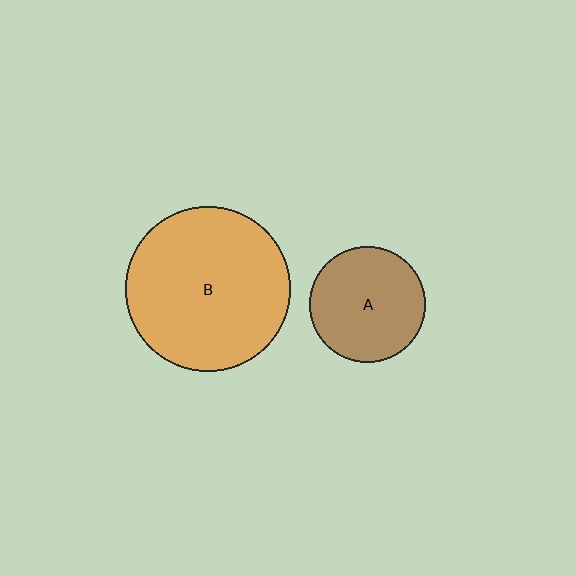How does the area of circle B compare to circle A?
Approximately 2.0 times.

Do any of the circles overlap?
No, none of the circles overlap.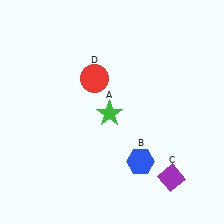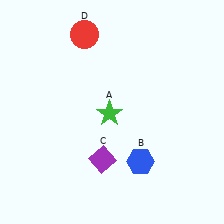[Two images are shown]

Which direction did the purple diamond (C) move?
The purple diamond (C) moved left.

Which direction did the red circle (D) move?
The red circle (D) moved up.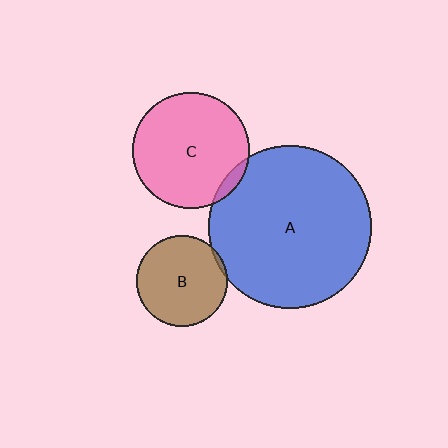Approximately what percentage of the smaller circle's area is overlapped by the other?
Approximately 5%.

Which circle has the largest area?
Circle A (blue).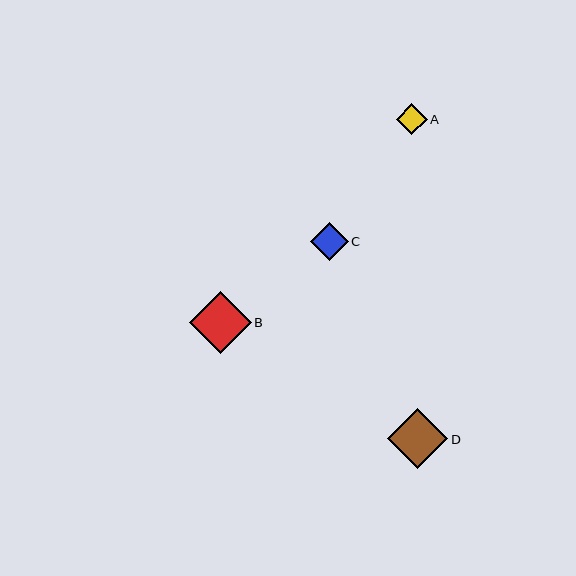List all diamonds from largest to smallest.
From largest to smallest: B, D, C, A.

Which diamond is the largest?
Diamond B is the largest with a size of approximately 62 pixels.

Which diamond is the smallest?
Diamond A is the smallest with a size of approximately 31 pixels.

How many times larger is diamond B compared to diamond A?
Diamond B is approximately 2.0 times the size of diamond A.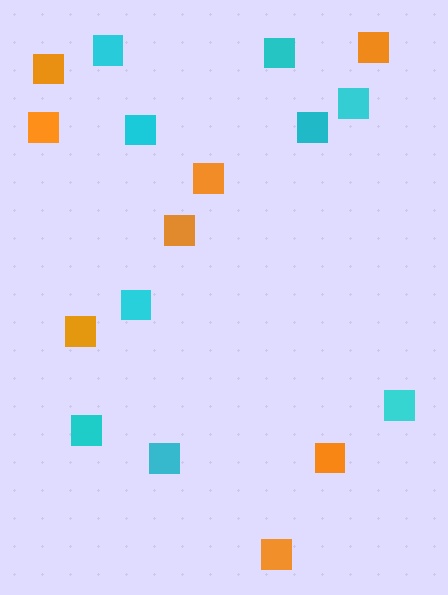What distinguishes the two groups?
There are 2 groups: one group of cyan squares (9) and one group of orange squares (8).